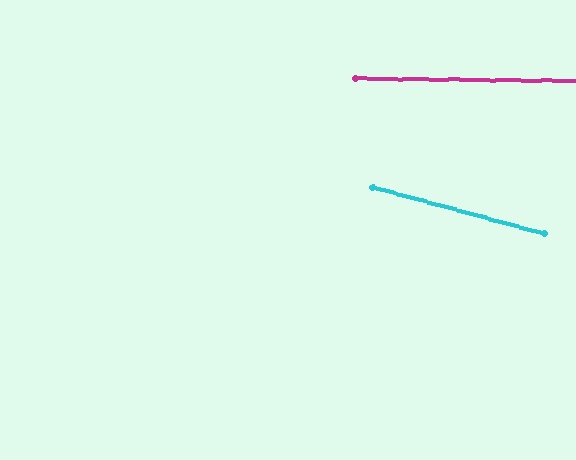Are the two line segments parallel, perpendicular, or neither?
Neither parallel nor perpendicular — they differ by about 15°.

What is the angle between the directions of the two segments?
Approximately 15 degrees.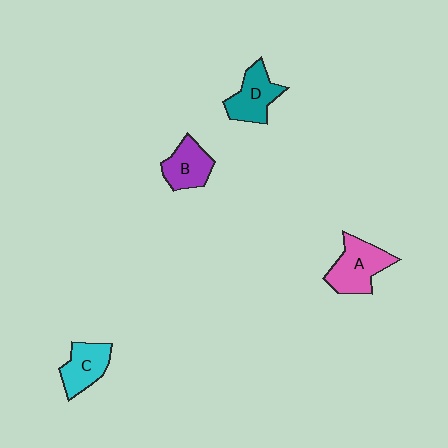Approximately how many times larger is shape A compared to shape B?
Approximately 1.3 times.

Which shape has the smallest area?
Shape B (purple).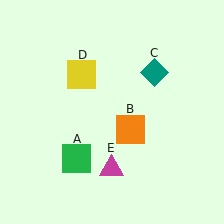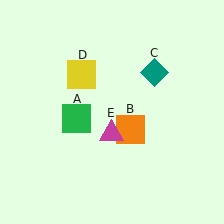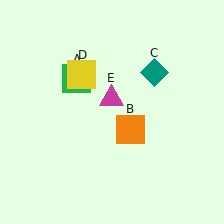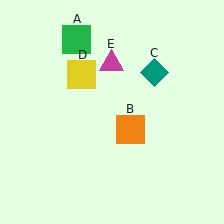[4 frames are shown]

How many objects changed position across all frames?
2 objects changed position: green square (object A), magenta triangle (object E).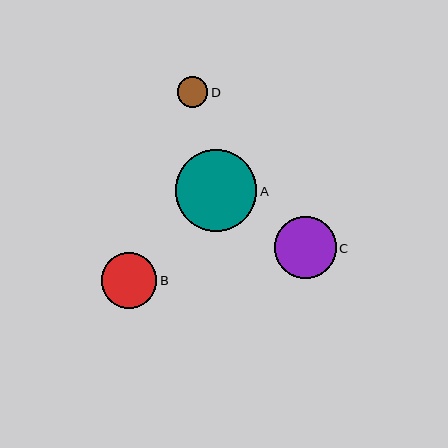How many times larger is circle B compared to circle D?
Circle B is approximately 1.8 times the size of circle D.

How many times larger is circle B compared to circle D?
Circle B is approximately 1.8 times the size of circle D.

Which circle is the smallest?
Circle D is the smallest with a size of approximately 31 pixels.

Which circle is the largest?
Circle A is the largest with a size of approximately 82 pixels.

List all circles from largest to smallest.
From largest to smallest: A, C, B, D.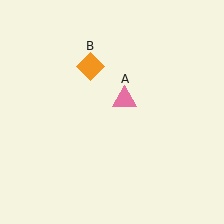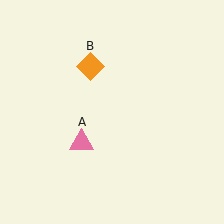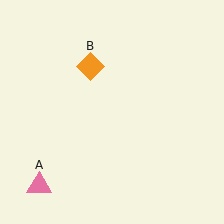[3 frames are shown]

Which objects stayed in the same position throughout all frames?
Orange diamond (object B) remained stationary.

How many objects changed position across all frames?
1 object changed position: pink triangle (object A).